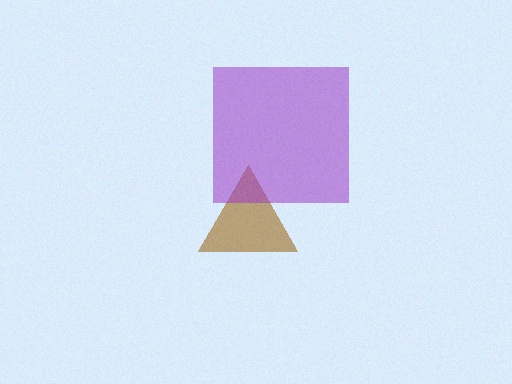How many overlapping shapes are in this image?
There are 2 overlapping shapes in the image.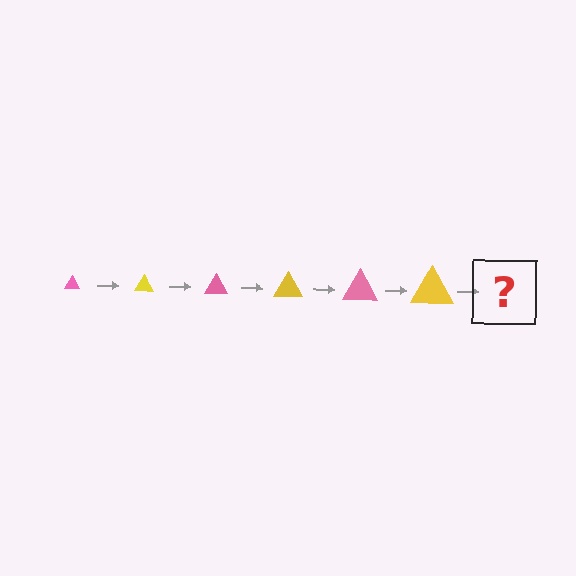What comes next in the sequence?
The next element should be a pink triangle, larger than the previous one.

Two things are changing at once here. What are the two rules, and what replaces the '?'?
The two rules are that the triangle grows larger each step and the color cycles through pink and yellow. The '?' should be a pink triangle, larger than the previous one.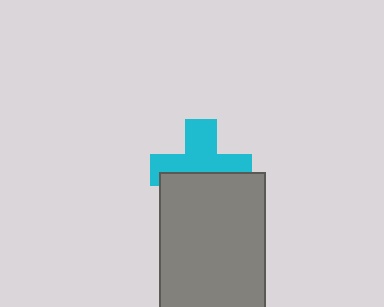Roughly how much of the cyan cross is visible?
About half of it is visible (roughly 56%).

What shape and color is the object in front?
The object in front is a gray rectangle.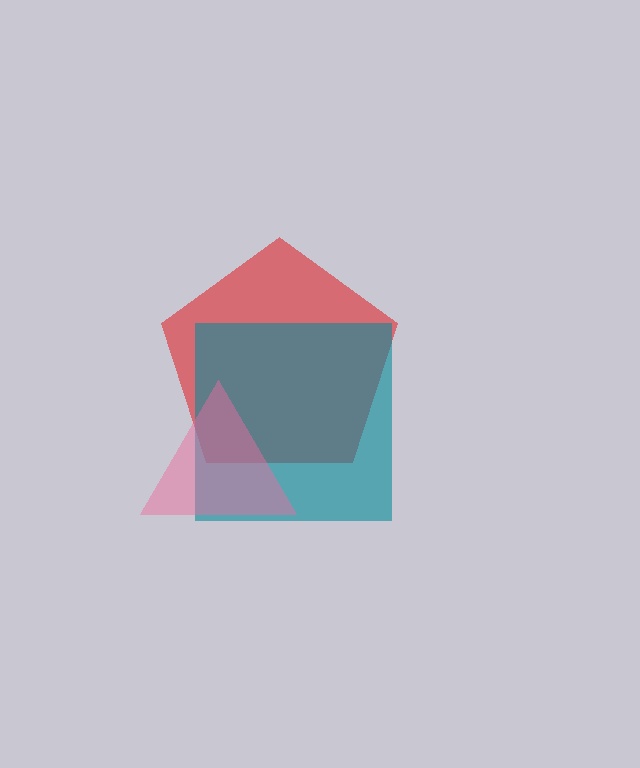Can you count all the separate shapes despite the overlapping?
Yes, there are 3 separate shapes.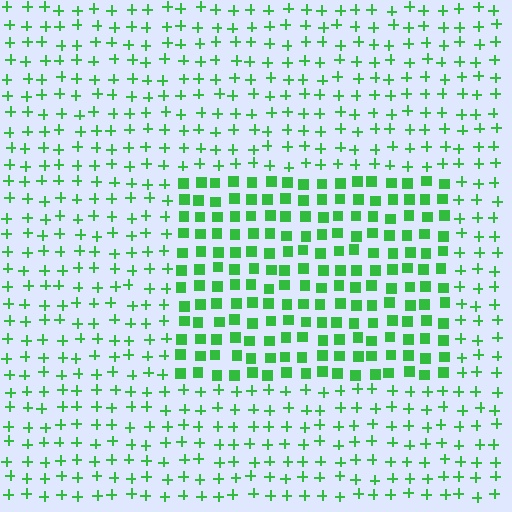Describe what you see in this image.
The image is filled with small green elements arranged in a uniform grid. A rectangle-shaped region contains squares, while the surrounding area contains plus signs. The boundary is defined purely by the change in element shape.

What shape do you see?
I see a rectangle.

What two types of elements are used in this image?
The image uses squares inside the rectangle region and plus signs outside it.